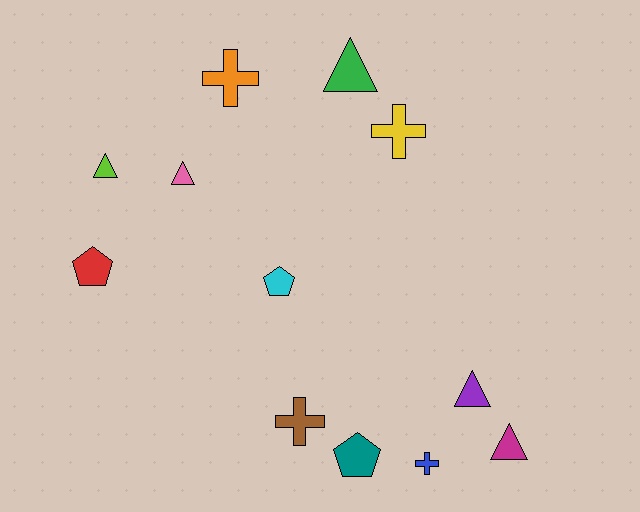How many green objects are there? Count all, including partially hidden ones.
There is 1 green object.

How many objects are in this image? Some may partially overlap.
There are 12 objects.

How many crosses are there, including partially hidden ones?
There are 4 crosses.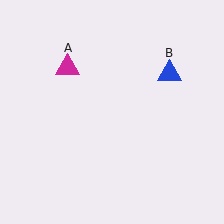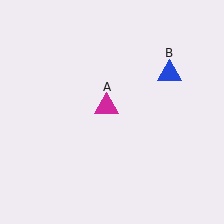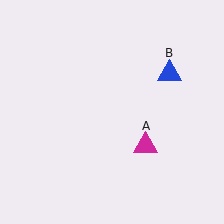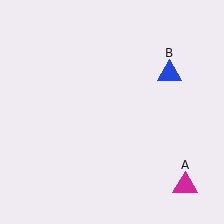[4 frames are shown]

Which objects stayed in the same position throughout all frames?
Blue triangle (object B) remained stationary.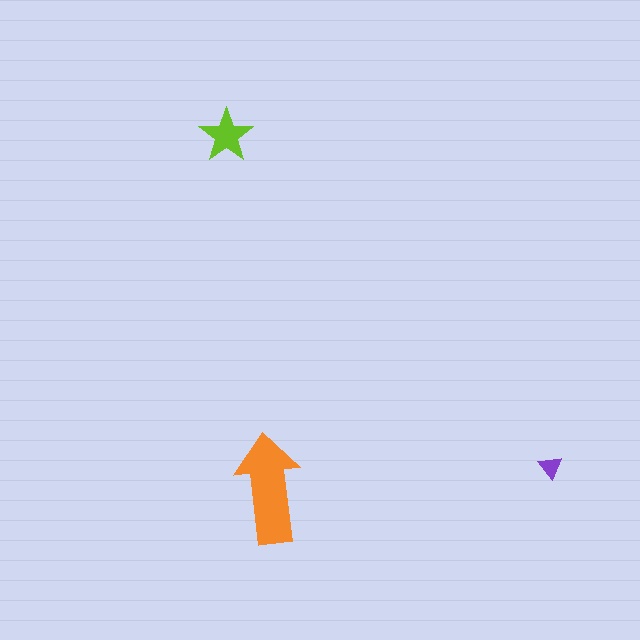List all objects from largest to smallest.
The orange arrow, the lime star, the purple triangle.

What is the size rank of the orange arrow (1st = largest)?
1st.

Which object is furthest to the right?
The purple triangle is rightmost.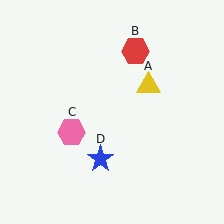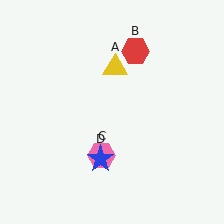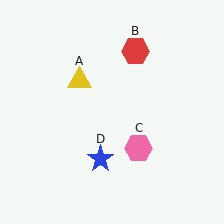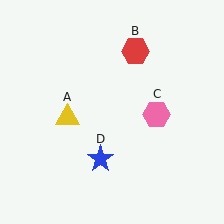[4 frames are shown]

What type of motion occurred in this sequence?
The yellow triangle (object A), pink hexagon (object C) rotated counterclockwise around the center of the scene.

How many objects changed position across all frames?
2 objects changed position: yellow triangle (object A), pink hexagon (object C).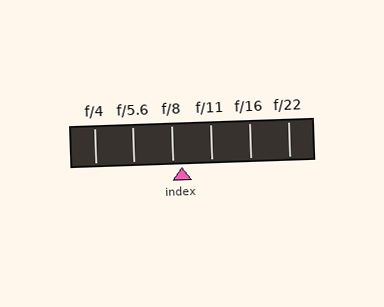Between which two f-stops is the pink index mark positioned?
The index mark is between f/8 and f/11.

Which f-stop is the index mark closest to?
The index mark is closest to f/8.